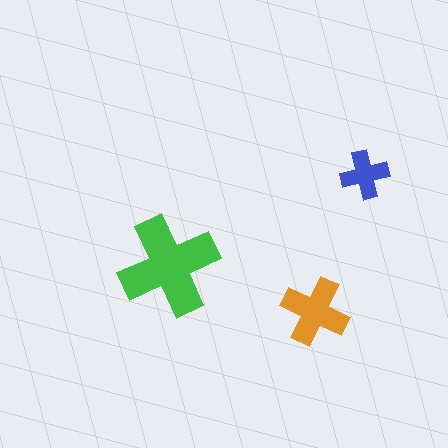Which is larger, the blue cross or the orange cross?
The orange one.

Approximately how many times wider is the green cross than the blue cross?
About 2 times wider.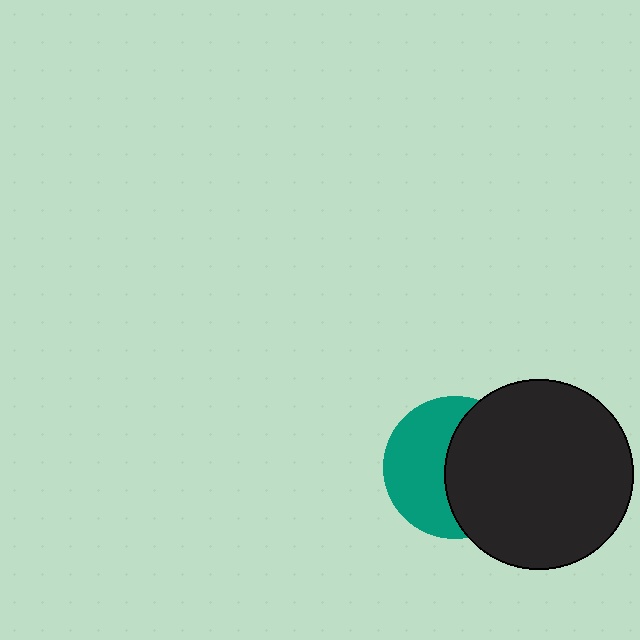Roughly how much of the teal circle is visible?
About half of it is visible (roughly 49%).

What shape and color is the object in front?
The object in front is a black circle.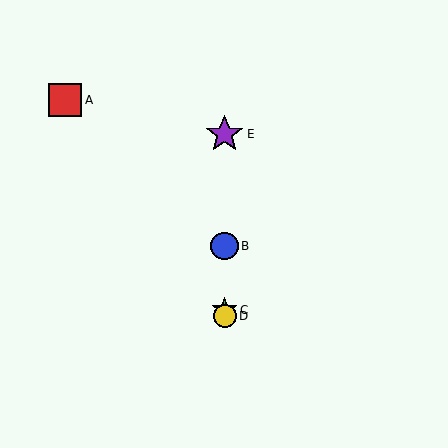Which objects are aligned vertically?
Objects B, C, D, E are aligned vertically.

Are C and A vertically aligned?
No, C is at x≈225 and A is at x≈65.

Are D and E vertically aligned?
Yes, both are at x≈225.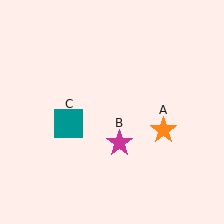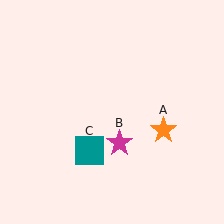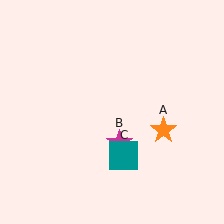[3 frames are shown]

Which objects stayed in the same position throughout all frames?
Orange star (object A) and magenta star (object B) remained stationary.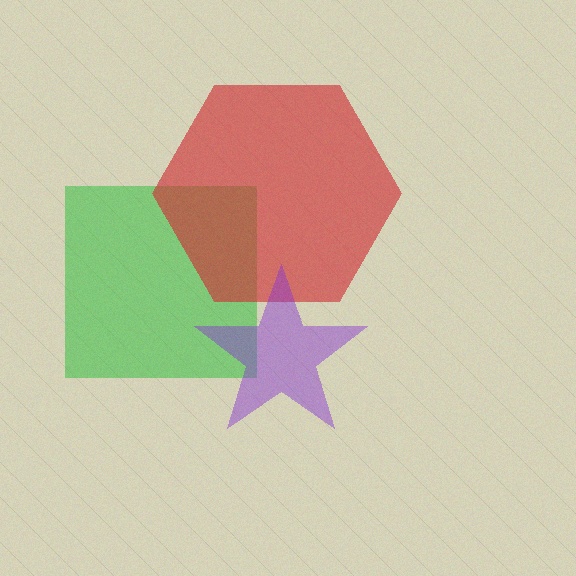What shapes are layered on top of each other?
The layered shapes are: a green square, a red hexagon, a purple star.